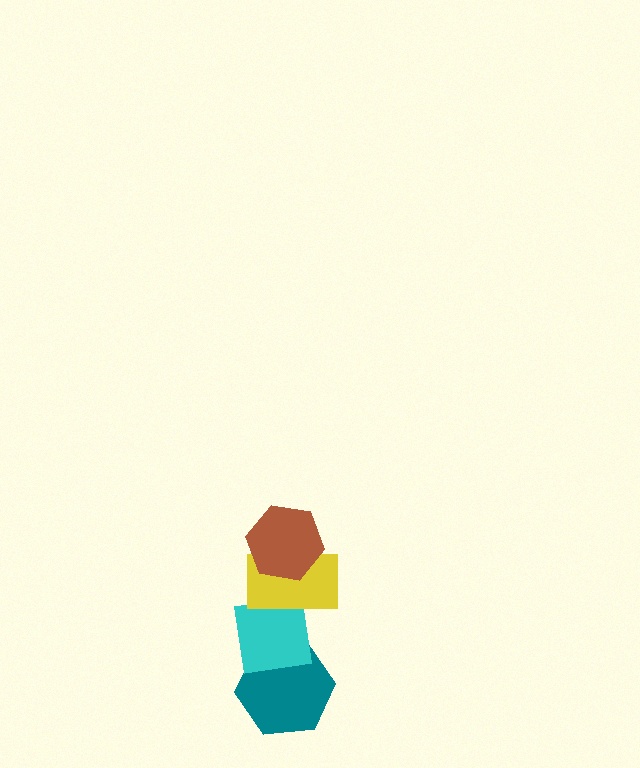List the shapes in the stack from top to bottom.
From top to bottom: the brown hexagon, the yellow rectangle, the cyan square, the teal hexagon.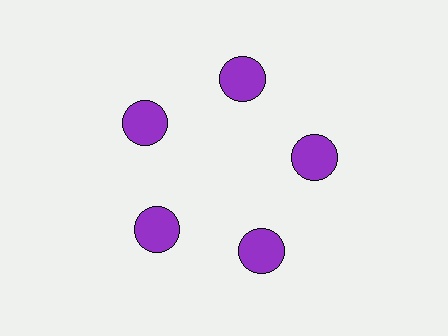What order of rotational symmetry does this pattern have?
This pattern has 5-fold rotational symmetry.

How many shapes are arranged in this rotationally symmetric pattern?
There are 5 shapes, arranged in 5 groups of 1.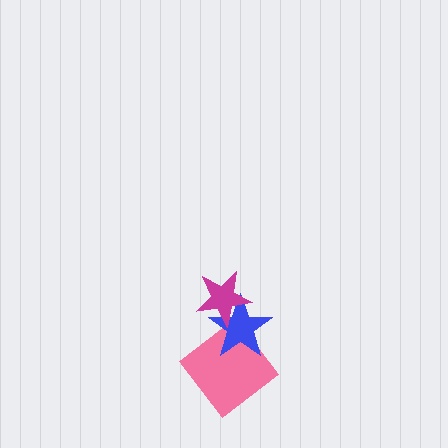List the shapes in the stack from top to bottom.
From top to bottom: the magenta star, the blue star, the pink diamond.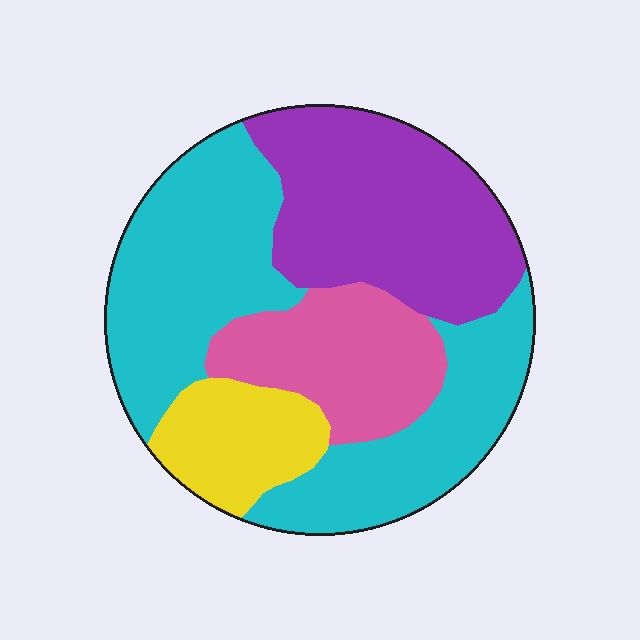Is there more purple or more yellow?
Purple.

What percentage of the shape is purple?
Purple takes up between a sixth and a third of the shape.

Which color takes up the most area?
Cyan, at roughly 45%.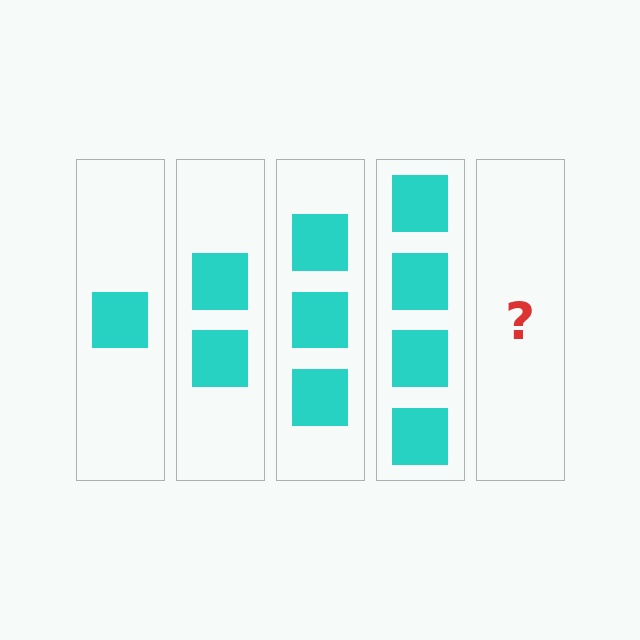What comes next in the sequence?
The next element should be 5 squares.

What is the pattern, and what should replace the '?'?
The pattern is that each step adds one more square. The '?' should be 5 squares.